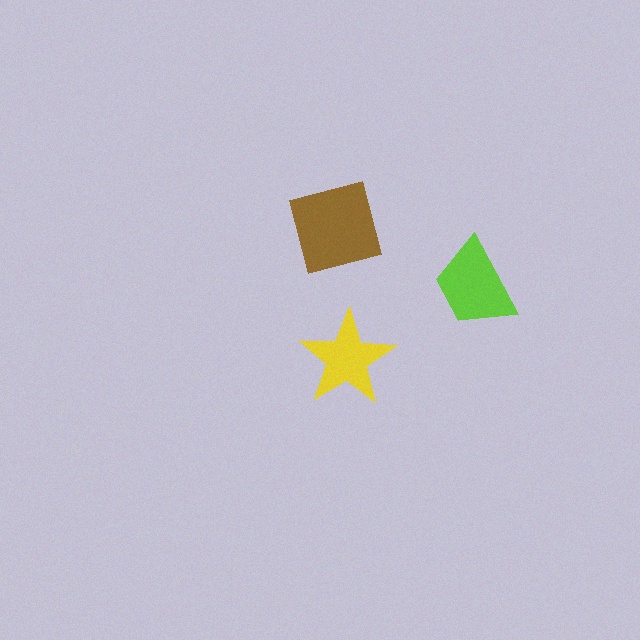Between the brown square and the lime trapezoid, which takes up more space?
The brown square.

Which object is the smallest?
The yellow star.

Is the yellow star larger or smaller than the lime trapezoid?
Smaller.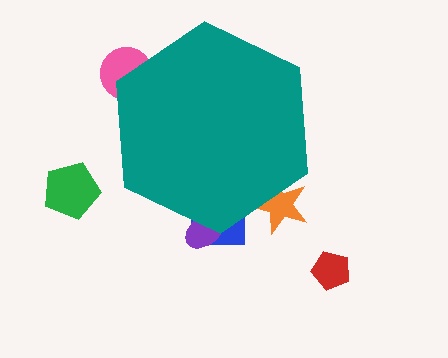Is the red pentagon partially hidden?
No, the red pentagon is fully visible.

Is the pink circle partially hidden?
Yes, the pink circle is partially hidden behind the teal hexagon.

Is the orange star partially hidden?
Yes, the orange star is partially hidden behind the teal hexagon.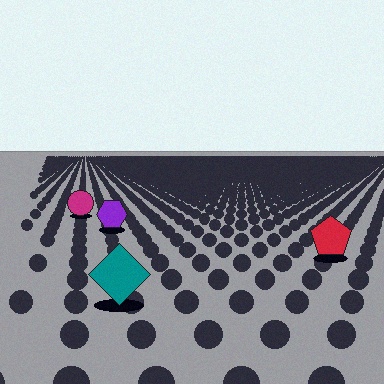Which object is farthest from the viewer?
The magenta circle is farthest from the viewer. It appears smaller and the ground texture around it is denser.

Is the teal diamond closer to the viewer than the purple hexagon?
Yes. The teal diamond is closer — you can tell from the texture gradient: the ground texture is coarser near it.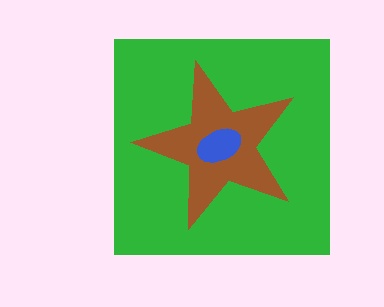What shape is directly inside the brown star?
The blue ellipse.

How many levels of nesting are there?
3.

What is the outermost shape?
The green square.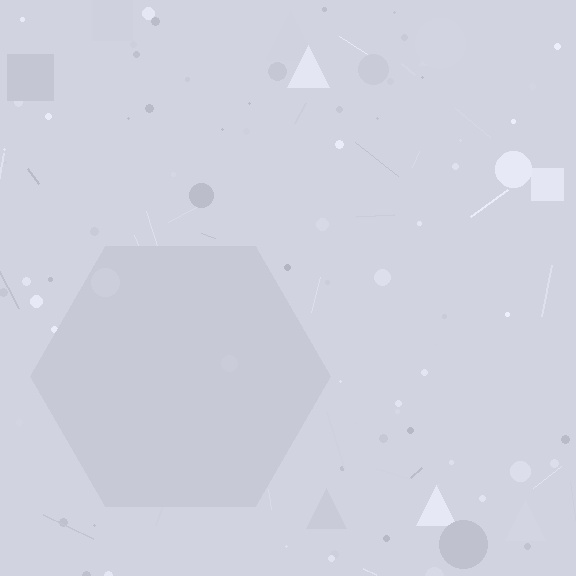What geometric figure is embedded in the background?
A hexagon is embedded in the background.